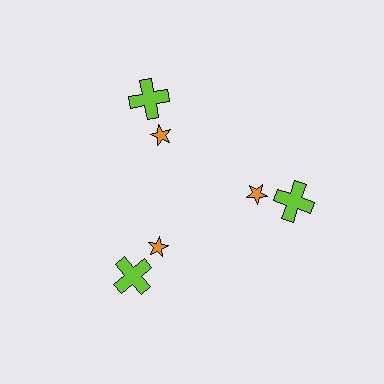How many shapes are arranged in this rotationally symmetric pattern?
There are 6 shapes, arranged in 3 groups of 2.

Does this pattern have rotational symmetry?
Yes, this pattern has 3-fold rotational symmetry. It looks the same after rotating 120 degrees around the center.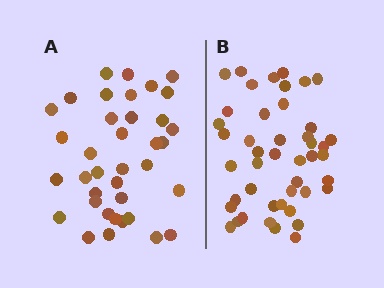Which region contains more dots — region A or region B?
Region B (the right region) has more dots.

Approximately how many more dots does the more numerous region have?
Region B has roughly 8 or so more dots than region A.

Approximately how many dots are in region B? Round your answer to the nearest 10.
About 40 dots. (The exact count is 45, which rounds to 40.)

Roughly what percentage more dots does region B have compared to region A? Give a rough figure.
About 20% more.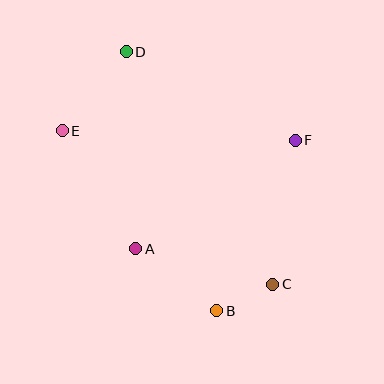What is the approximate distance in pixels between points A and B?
The distance between A and B is approximately 102 pixels.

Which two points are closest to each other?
Points B and C are closest to each other.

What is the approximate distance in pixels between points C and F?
The distance between C and F is approximately 146 pixels.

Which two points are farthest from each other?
Points C and D are farthest from each other.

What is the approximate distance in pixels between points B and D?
The distance between B and D is approximately 274 pixels.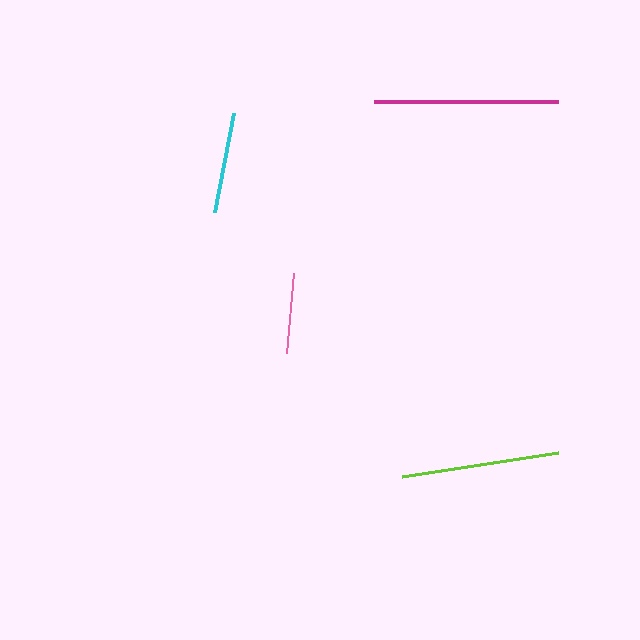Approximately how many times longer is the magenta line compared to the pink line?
The magenta line is approximately 2.3 times the length of the pink line.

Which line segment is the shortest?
The pink line is the shortest at approximately 80 pixels.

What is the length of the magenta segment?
The magenta segment is approximately 184 pixels long.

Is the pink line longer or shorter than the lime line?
The lime line is longer than the pink line.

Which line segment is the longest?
The magenta line is the longest at approximately 184 pixels.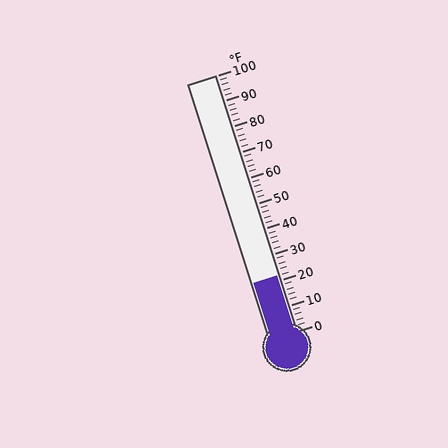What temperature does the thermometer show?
The thermometer shows approximately 22°F.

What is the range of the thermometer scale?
The thermometer scale ranges from 0°F to 100°F.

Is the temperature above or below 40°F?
The temperature is below 40°F.